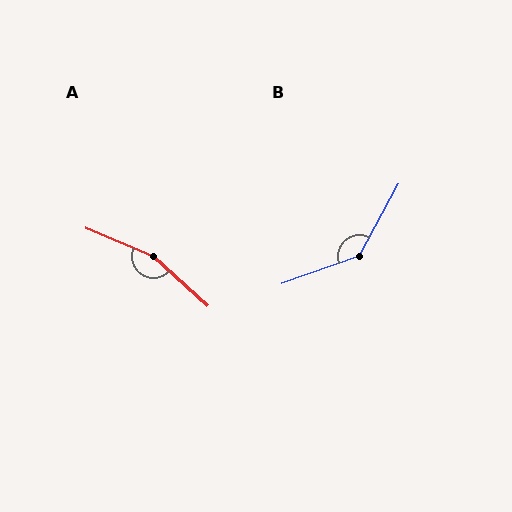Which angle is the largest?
A, at approximately 161 degrees.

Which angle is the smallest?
B, at approximately 138 degrees.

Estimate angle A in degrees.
Approximately 161 degrees.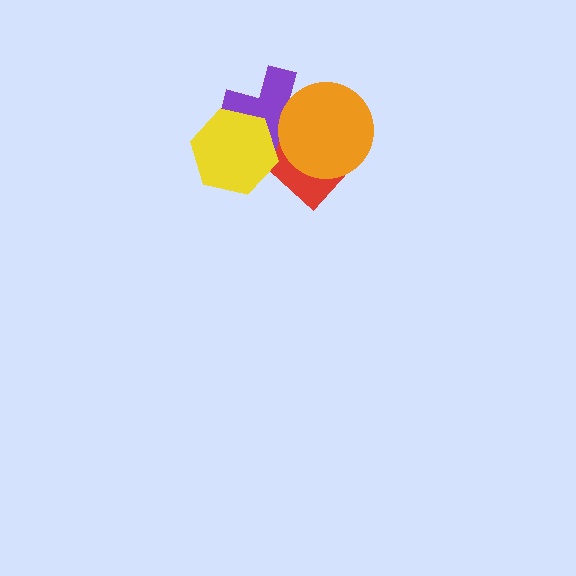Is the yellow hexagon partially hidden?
No, no other shape covers it.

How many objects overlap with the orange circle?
2 objects overlap with the orange circle.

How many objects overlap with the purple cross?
3 objects overlap with the purple cross.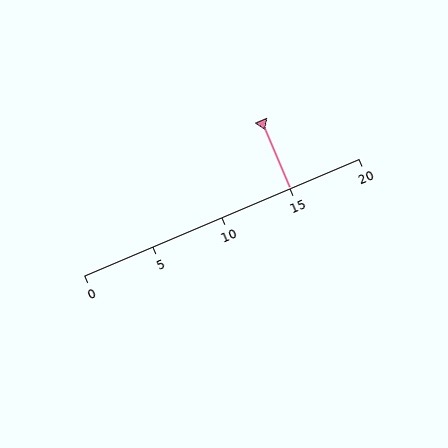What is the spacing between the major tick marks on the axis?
The major ticks are spaced 5 apart.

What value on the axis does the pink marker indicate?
The marker indicates approximately 15.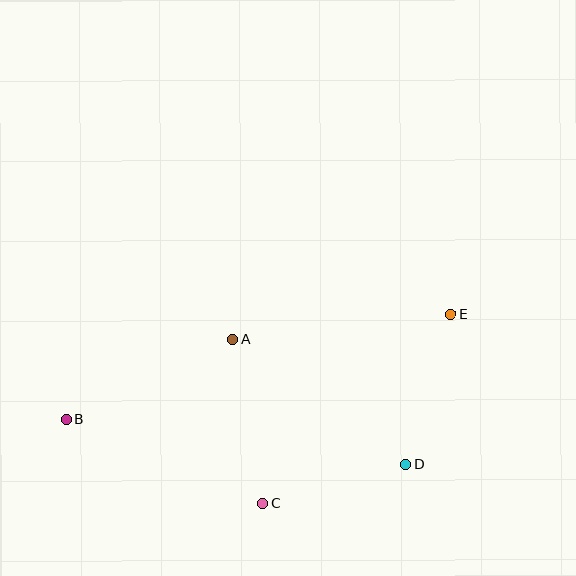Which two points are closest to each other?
Points C and D are closest to each other.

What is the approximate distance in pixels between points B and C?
The distance between B and C is approximately 213 pixels.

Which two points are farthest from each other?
Points B and E are farthest from each other.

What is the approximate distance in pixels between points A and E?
The distance between A and E is approximately 219 pixels.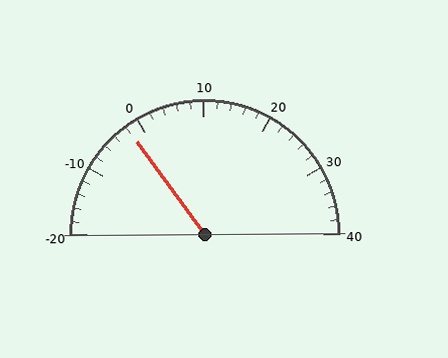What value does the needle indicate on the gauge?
The needle indicates approximately -2.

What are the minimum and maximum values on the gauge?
The gauge ranges from -20 to 40.